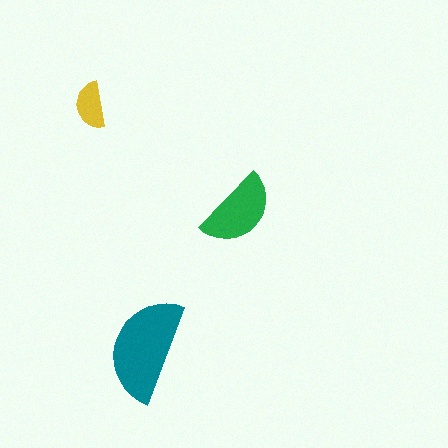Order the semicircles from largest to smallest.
the teal one, the green one, the yellow one.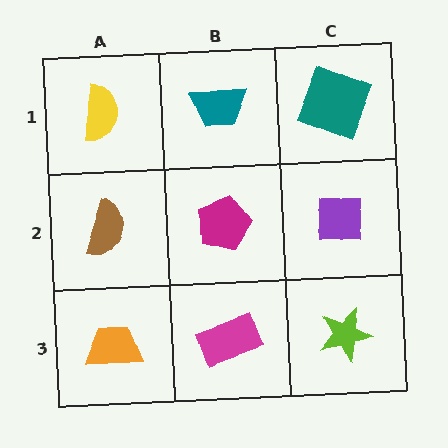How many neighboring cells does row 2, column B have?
4.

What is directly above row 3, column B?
A magenta pentagon.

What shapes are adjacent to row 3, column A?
A brown semicircle (row 2, column A), a magenta rectangle (row 3, column B).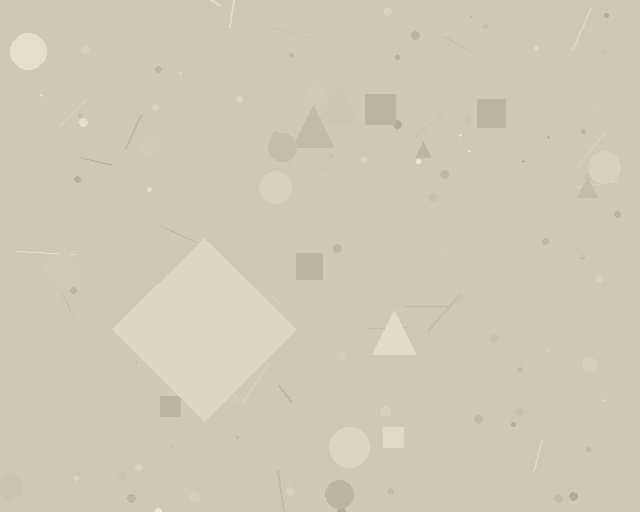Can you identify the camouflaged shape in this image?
The camouflaged shape is a diamond.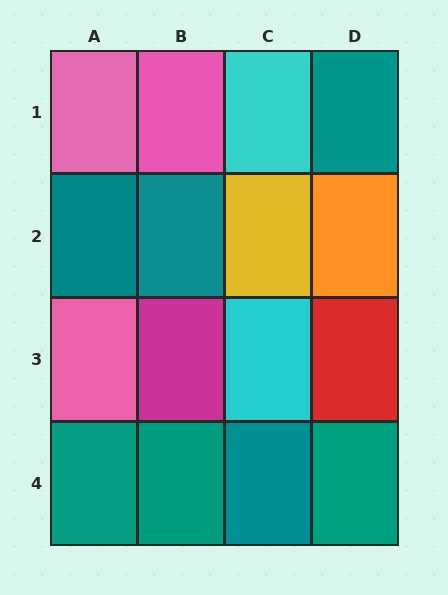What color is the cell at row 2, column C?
Yellow.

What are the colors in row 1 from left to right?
Pink, pink, cyan, teal.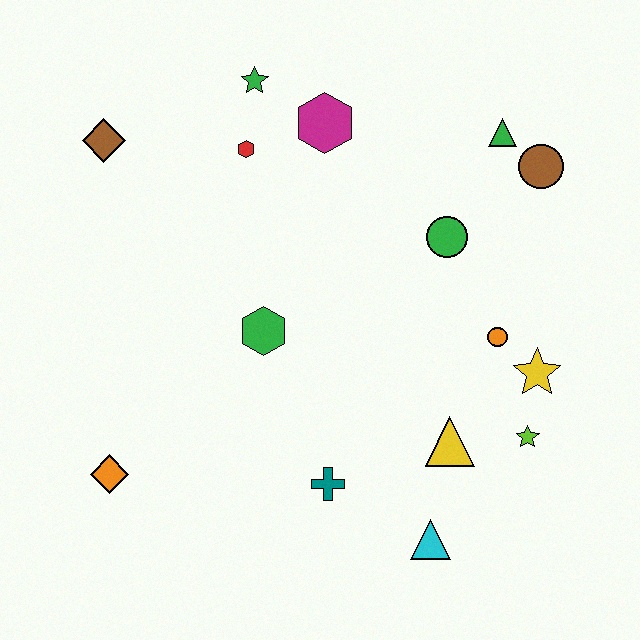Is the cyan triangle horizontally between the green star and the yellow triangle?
Yes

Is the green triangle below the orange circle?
No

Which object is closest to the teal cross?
The cyan triangle is closest to the teal cross.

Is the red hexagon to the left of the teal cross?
Yes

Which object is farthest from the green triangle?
The orange diamond is farthest from the green triangle.